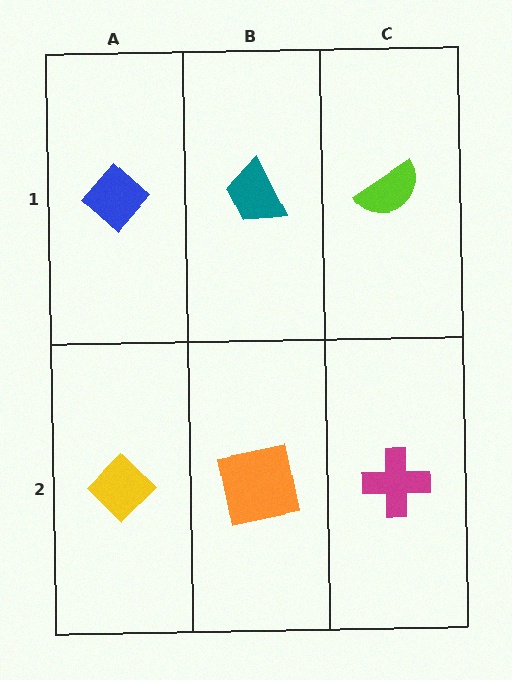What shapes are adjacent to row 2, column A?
A blue diamond (row 1, column A), an orange square (row 2, column B).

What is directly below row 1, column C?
A magenta cross.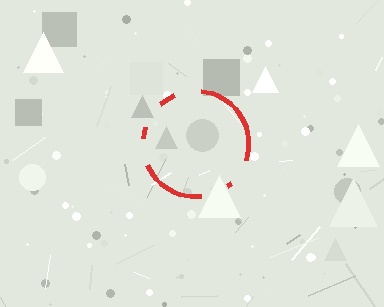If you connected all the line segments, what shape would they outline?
They would outline a circle.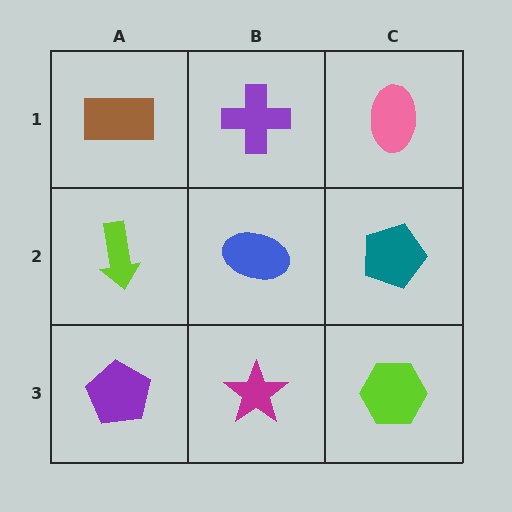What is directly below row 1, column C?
A teal pentagon.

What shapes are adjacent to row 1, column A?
A lime arrow (row 2, column A), a purple cross (row 1, column B).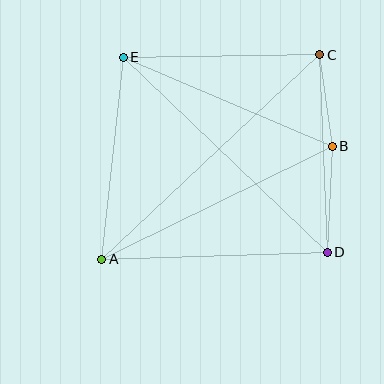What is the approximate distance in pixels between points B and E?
The distance between B and E is approximately 227 pixels.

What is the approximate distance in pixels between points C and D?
The distance between C and D is approximately 198 pixels.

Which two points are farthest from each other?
Points A and C are farthest from each other.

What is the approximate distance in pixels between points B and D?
The distance between B and D is approximately 106 pixels.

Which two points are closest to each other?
Points B and C are closest to each other.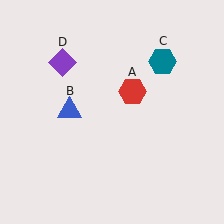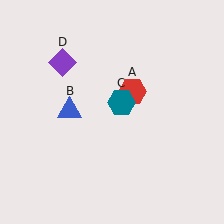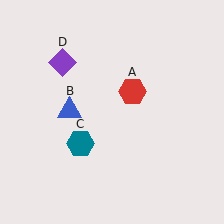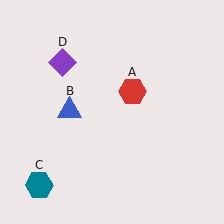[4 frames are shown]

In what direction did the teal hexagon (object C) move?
The teal hexagon (object C) moved down and to the left.